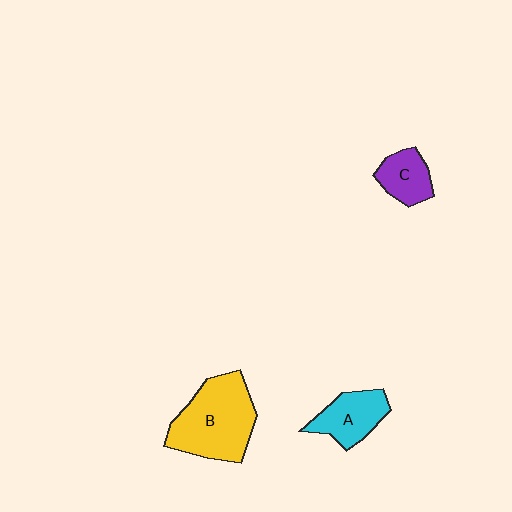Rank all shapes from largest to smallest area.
From largest to smallest: B (yellow), A (cyan), C (purple).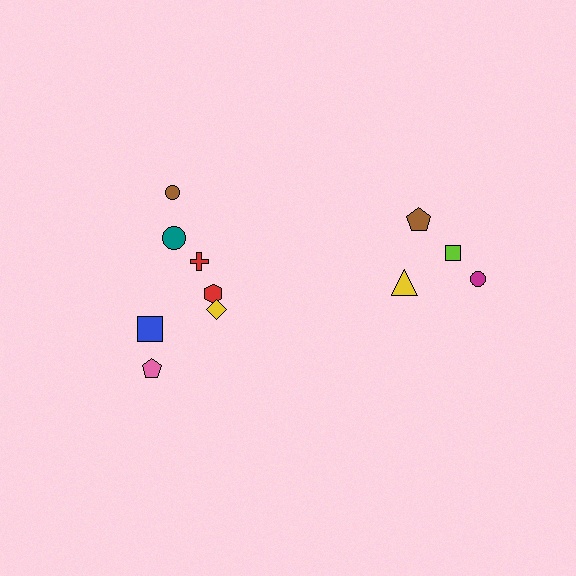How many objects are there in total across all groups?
There are 11 objects.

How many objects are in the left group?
There are 7 objects.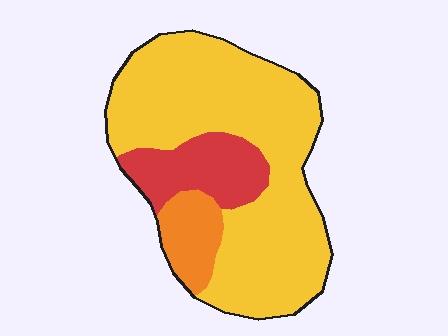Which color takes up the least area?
Orange, at roughly 10%.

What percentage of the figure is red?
Red covers 17% of the figure.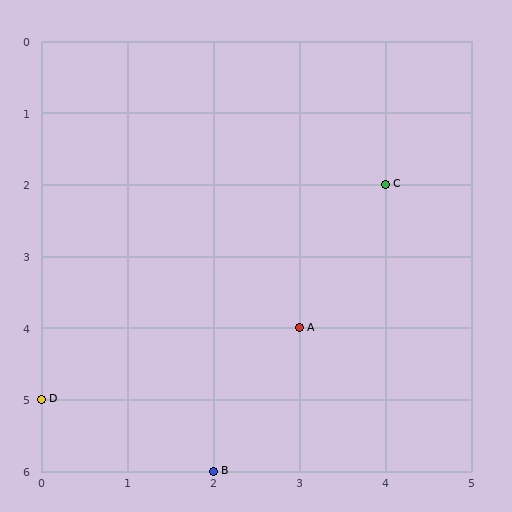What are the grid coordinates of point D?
Point D is at grid coordinates (0, 5).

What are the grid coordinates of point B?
Point B is at grid coordinates (2, 6).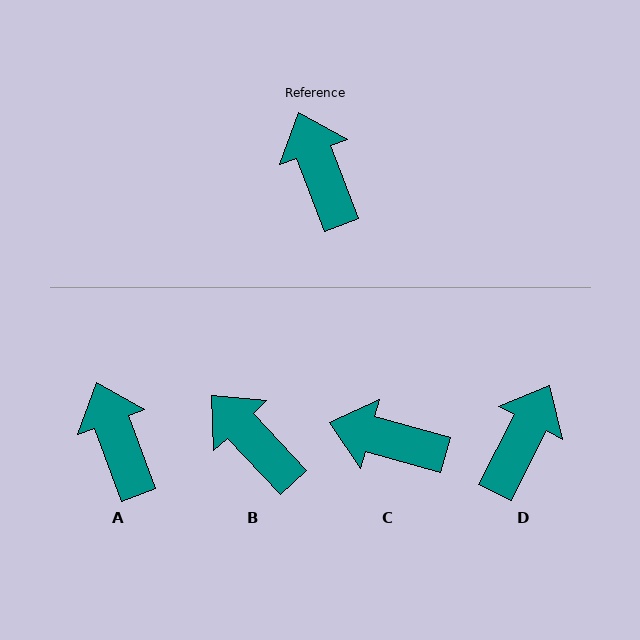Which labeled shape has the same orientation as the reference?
A.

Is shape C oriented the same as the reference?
No, it is off by about 54 degrees.